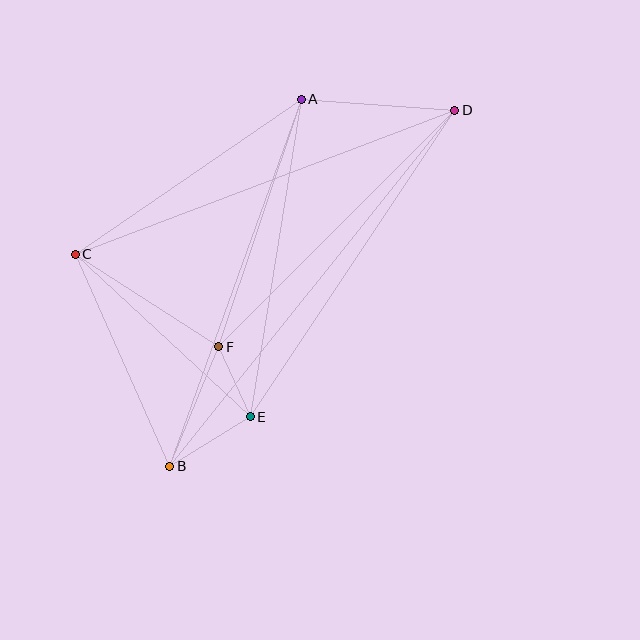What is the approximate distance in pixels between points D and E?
The distance between D and E is approximately 369 pixels.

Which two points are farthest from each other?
Points B and D are farthest from each other.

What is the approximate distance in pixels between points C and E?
The distance between C and E is approximately 239 pixels.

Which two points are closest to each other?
Points E and F are closest to each other.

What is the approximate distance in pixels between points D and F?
The distance between D and F is approximately 334 pixels.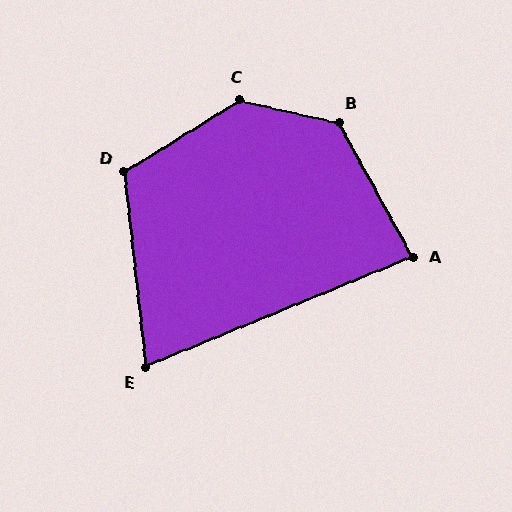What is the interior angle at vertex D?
Approximately 115 degrees (obtuse).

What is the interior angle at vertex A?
Approximately 84 degrees (acute).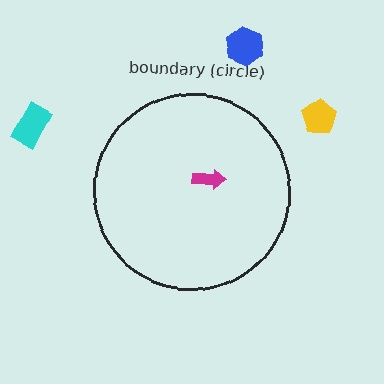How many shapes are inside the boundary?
1 inside, 3 outside.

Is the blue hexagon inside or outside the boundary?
Outside.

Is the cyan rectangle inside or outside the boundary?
Outside.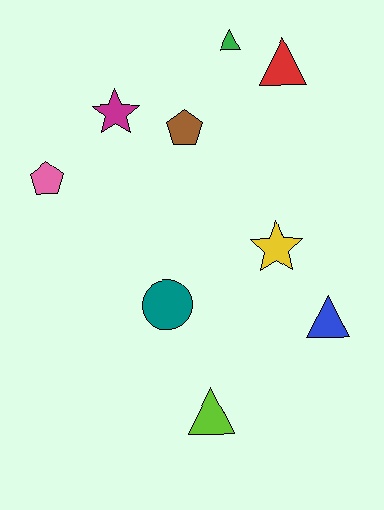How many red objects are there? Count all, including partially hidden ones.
There is 1 red object.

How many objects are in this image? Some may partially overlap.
There are 9 objects.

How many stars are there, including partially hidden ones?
There are 2 stars.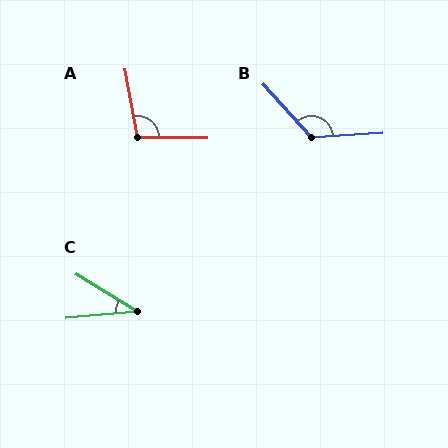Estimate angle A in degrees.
Approximately 101 degrees.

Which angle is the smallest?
C, at approximately 36 degrees.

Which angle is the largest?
B, at approximately 129 degrees.